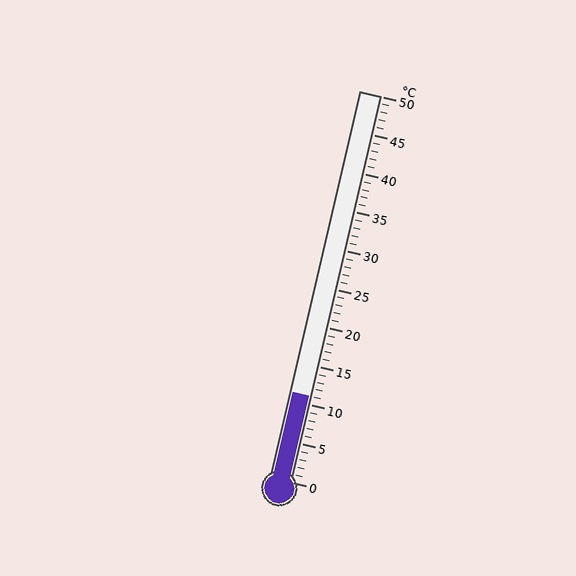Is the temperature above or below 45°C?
The temperature is below 45°C.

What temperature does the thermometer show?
The thermometer shows approximately 11°C.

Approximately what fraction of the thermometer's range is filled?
The thermometer is filled to approximately 20% of its range.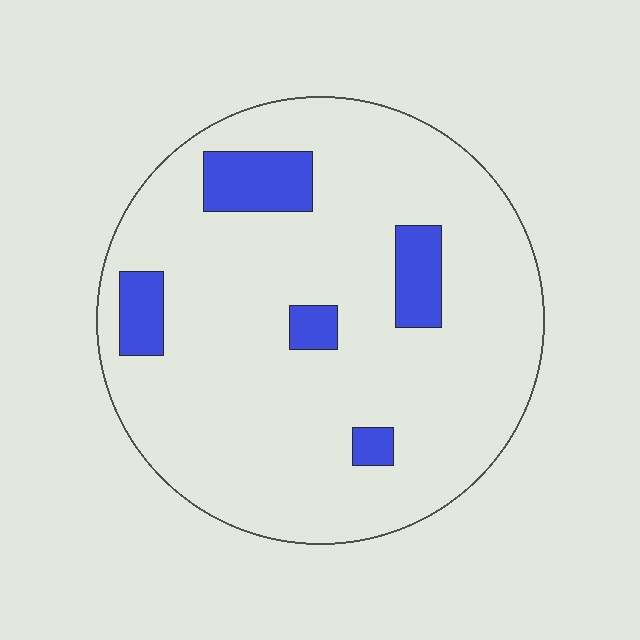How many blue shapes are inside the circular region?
5.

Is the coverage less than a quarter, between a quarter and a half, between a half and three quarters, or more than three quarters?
Less than a quarter.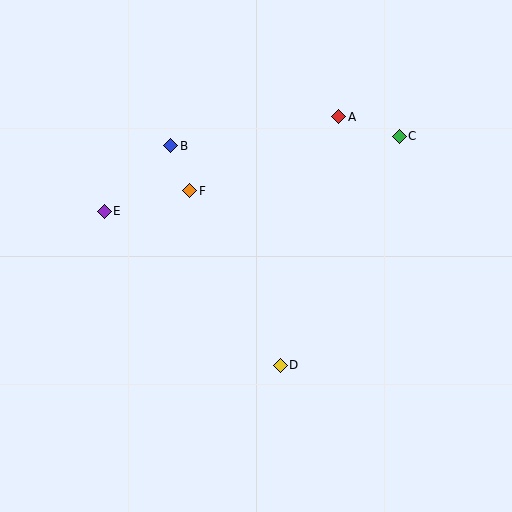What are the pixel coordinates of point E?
Point E is at (104, 211).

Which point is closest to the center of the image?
Point F at (189, 191) is closest to the center.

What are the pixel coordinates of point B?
Point B is at (171, 146).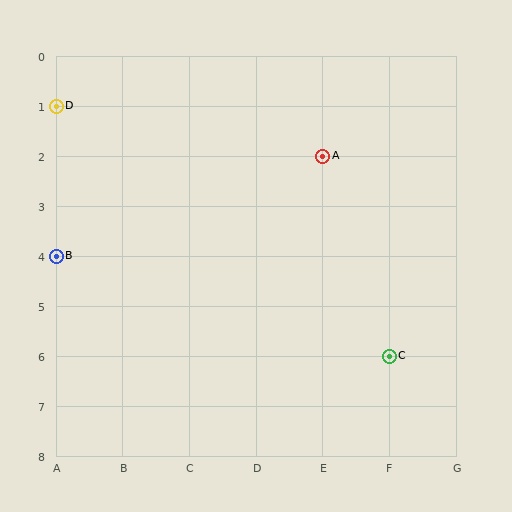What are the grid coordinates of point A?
Point A is at grid coordinates (E, 2).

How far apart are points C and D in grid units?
Points C and D are 5 columns and 5 rows apart (about 7.1 grid units diagonally).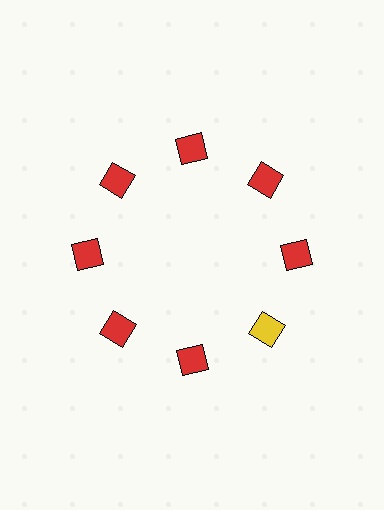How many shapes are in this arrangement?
There are 8 shapes arranged in a ring pattern.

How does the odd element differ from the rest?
It has a different color: yellow instead of red.